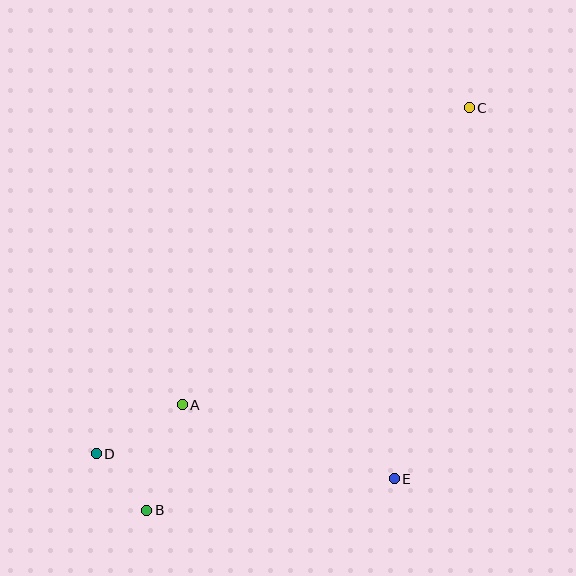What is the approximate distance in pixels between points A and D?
The distance between A and D is approximately 99 pixels.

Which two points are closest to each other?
Points B and D are closest to each other.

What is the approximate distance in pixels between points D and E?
The distance between D and E is approximately 299 pixels.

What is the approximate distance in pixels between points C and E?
The distance between C and E is approximately 379 pixels.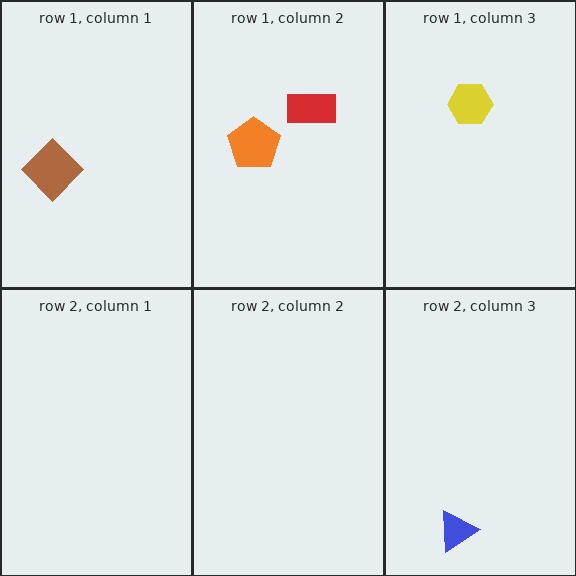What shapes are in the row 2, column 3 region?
The blue triangle.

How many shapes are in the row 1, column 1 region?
1.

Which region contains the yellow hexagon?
The row 1, column 3 region.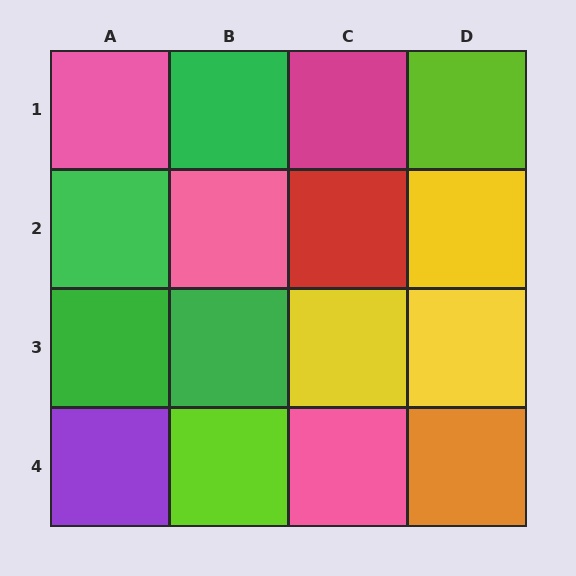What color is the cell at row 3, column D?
Yellow.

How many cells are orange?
1 cell is orange.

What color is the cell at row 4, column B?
Lime.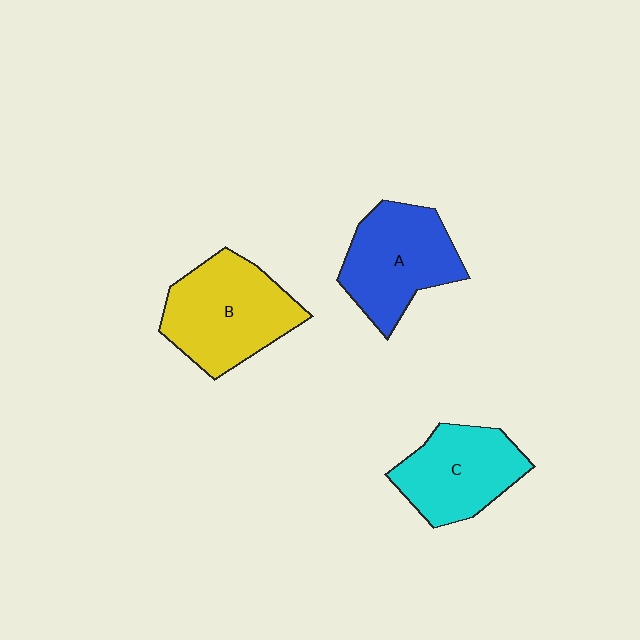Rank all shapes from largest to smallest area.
From largest to smallest: B (yellow), A (blue), C (cyan).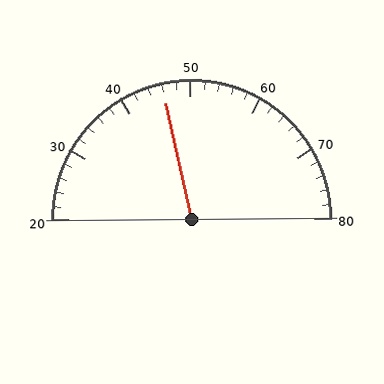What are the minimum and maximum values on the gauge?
The gauge ranges from 20 to 80.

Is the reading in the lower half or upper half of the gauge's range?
The reading is in the lower half of the range (20 to 80).